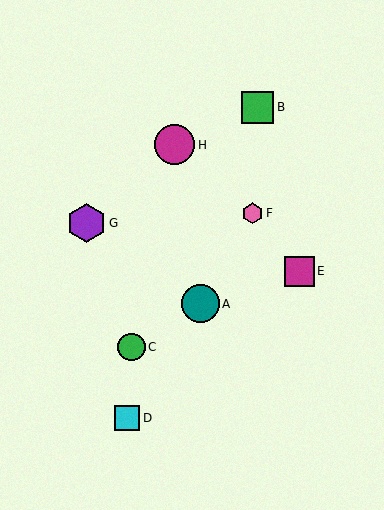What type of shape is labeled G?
Shape G is a purple hexagon.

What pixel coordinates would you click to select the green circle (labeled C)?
Click at (131, 347) to select the green circle C.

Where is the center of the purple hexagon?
The center of the purple hexagon is at (86, 223).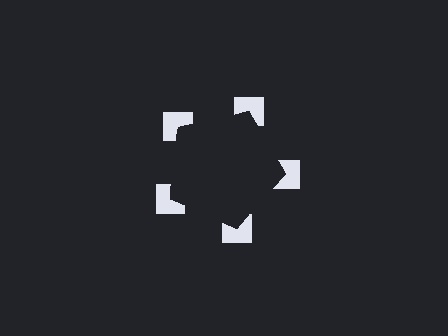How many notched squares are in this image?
There are 5 — one at each vertex of the illusory pentagon.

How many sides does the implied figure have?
5 sides.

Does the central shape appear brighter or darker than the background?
It typically appears slightly darker than the background, even though no actual brightness change is drawn.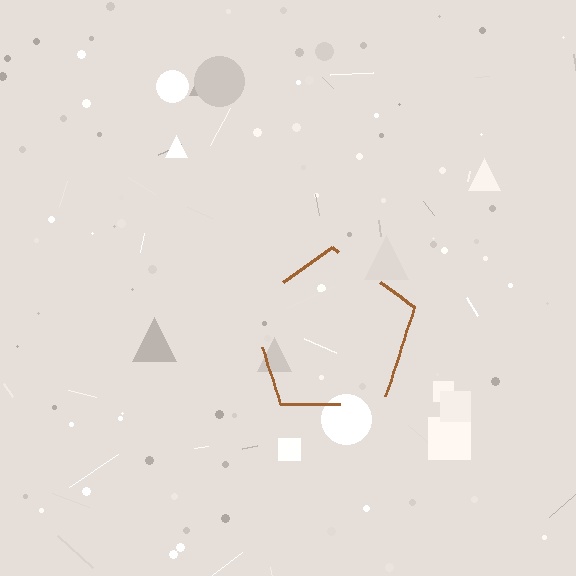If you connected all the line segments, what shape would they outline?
They would outline a pentagon.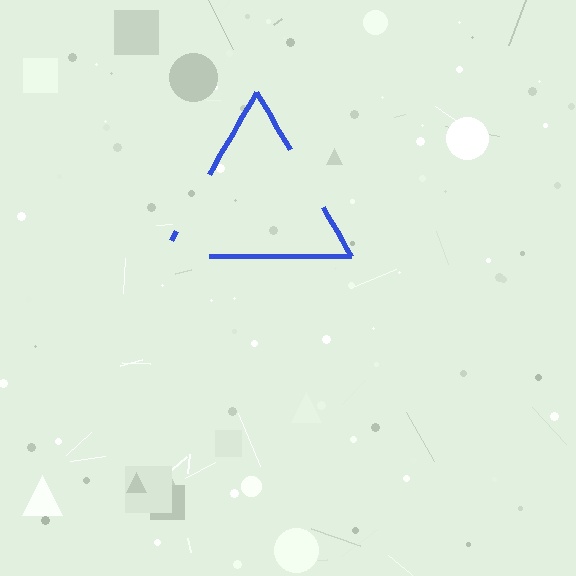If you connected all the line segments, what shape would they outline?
They would outline a triangle.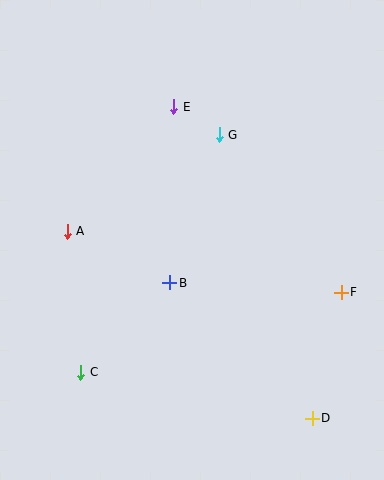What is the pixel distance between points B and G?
The distance between B and G is 156 pixels.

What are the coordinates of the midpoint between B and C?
The midpoint between B and C is at (125, 327).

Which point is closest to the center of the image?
Point B at (170, 283) is closest to the center.